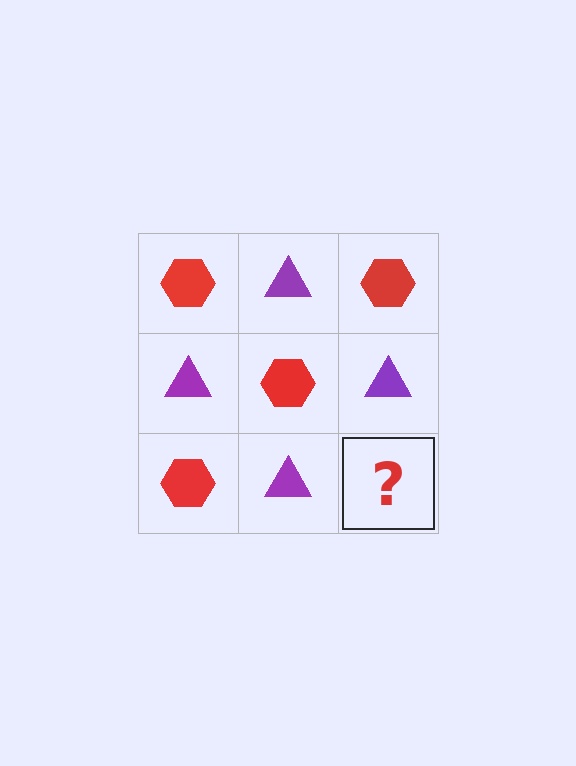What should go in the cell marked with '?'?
The missing cell should contain a red hexagon.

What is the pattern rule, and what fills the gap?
The rule is that it alternates red hexagon and purple triangle in a checkerboard pattern. The gap should be filled with a red hexagon.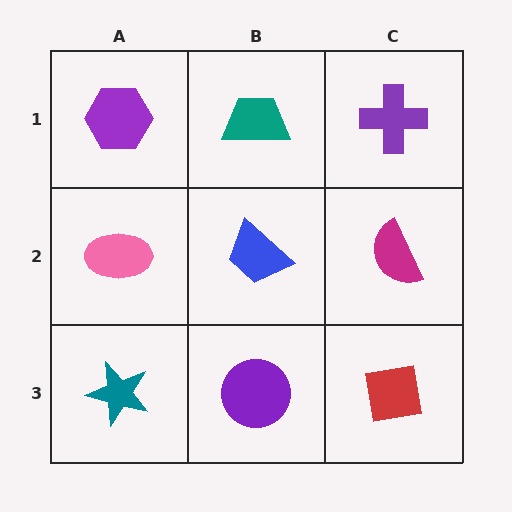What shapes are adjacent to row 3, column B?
A blue trapezoid (row 2, column B), a teal star (row 3, column A), a red square (row 3, column C).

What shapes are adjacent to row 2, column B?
A teal trapezoid (row 1, column B), a purple circle (row 3, column B), a pink ellipse (row 2, column A), a magenta semicircle (row 2, column C).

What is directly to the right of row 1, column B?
A purple cross.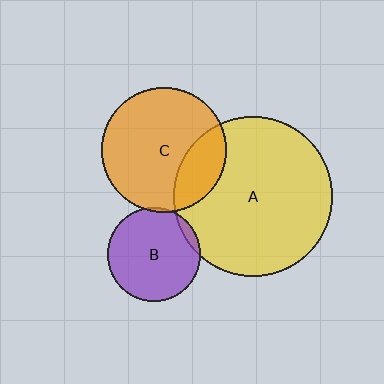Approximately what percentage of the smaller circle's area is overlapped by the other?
Approximately 5%.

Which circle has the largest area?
Circle A (yellow).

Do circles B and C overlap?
Yes.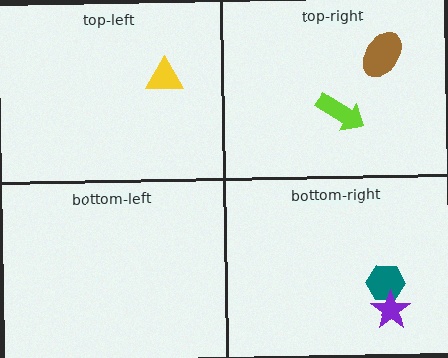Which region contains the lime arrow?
The top-right region.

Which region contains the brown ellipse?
The top-right region.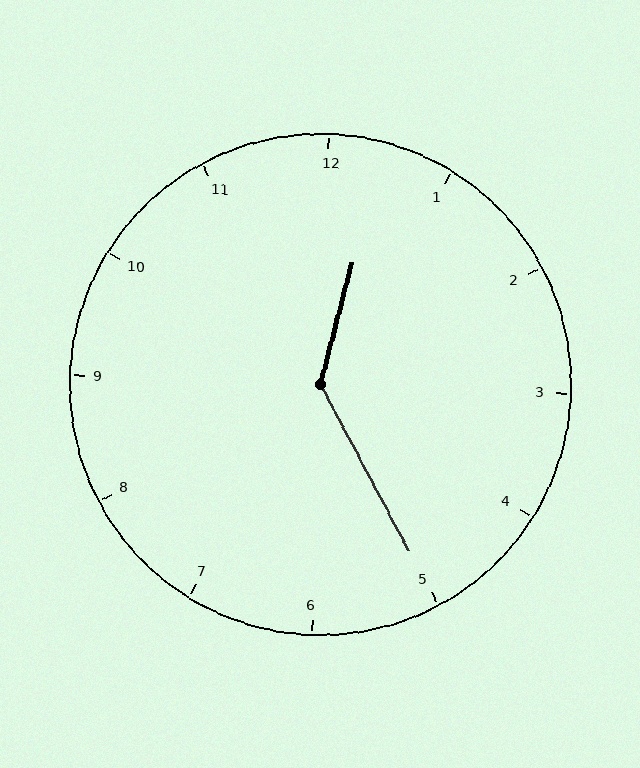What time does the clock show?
12:25.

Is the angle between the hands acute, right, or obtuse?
It is obtuse.